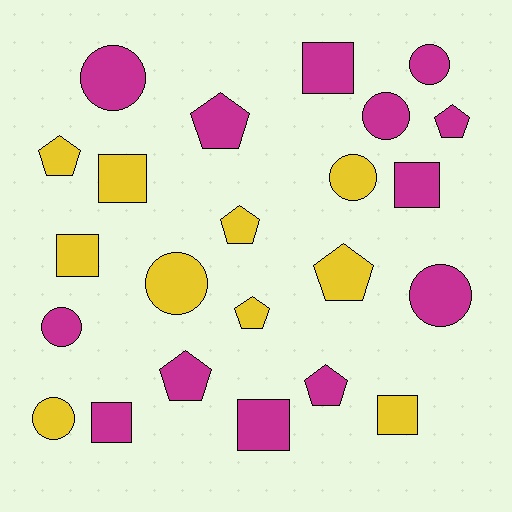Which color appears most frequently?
Magenta, with 13 objects.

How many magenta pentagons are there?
There are 4 magenta pentagons.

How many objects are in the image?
There are 23 objects.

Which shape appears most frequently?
Circle, with 8 objects.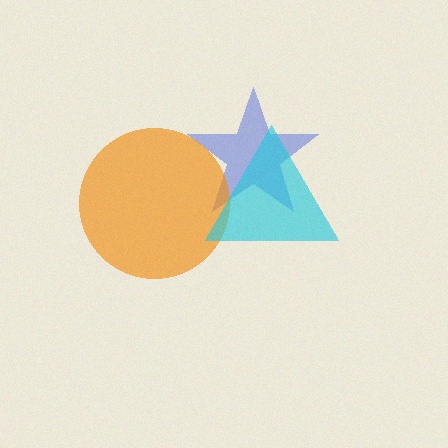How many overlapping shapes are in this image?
There are 3 overlapping shapes in the image.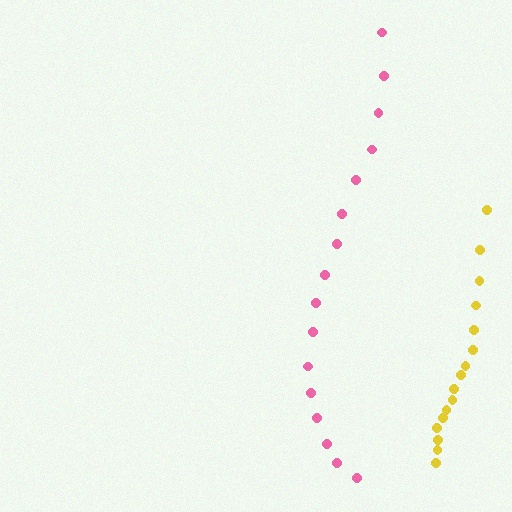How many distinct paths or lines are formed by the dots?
There are 2 distinct paths.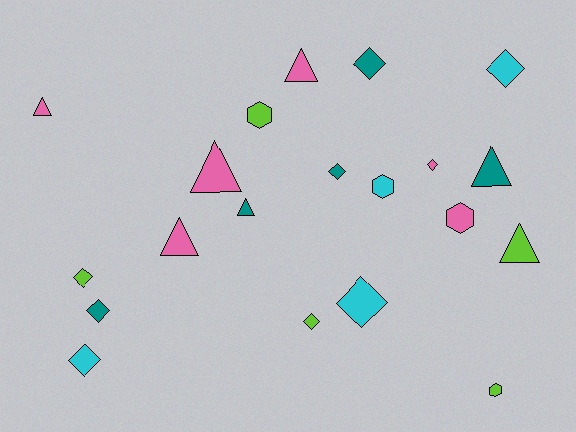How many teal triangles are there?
There are 2 teal triangles.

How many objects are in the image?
There are 20 objects.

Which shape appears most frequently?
Diamond, with 9 objects.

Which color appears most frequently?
Pink, with 6 objects.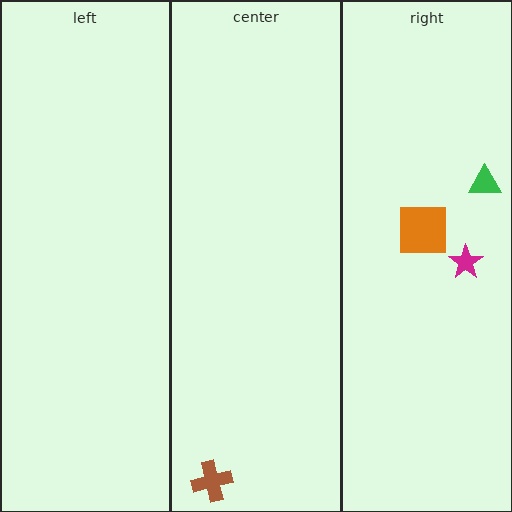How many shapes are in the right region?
3.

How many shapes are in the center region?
1.